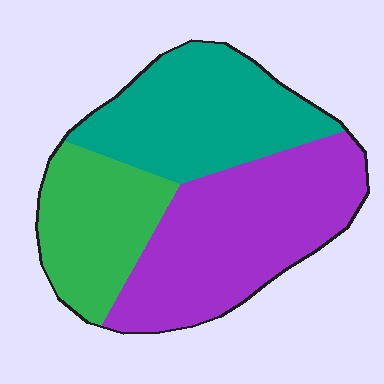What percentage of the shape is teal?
Teal covers around 35% of the shape.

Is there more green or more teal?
Teal.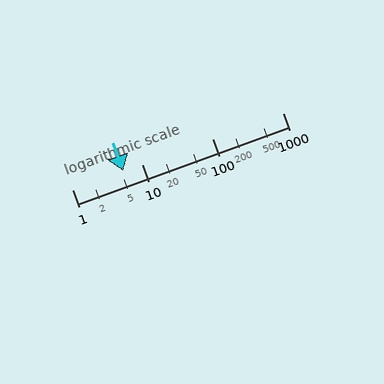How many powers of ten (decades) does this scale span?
The scale spans 3 decades, from 1 to 1000.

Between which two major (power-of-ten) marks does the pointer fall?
The pointer is between 1 and 10.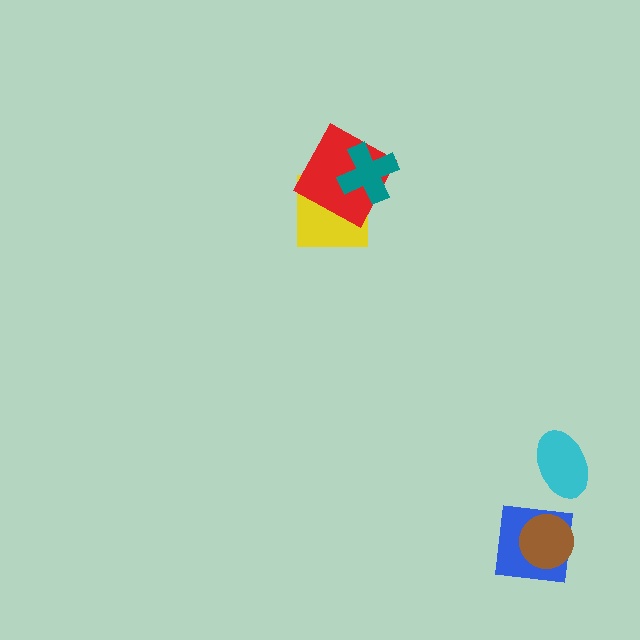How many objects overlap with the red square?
2 objects overlap with the red square.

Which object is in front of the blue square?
The brown circle is in front of the blue square.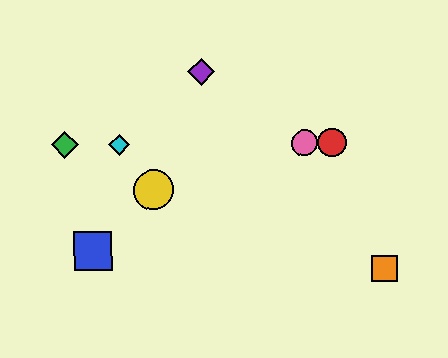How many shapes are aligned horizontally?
4 shapes (the red circle, the green diamond, the cyan diamond, the pink circle) are aligned horizontally.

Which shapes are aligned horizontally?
The red circle, the green diamond, the cyan diamond, the pink circle are aligned horizontally.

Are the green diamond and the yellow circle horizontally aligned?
No, the green diamond is at y≈145 and the yellow circle is at y≈190.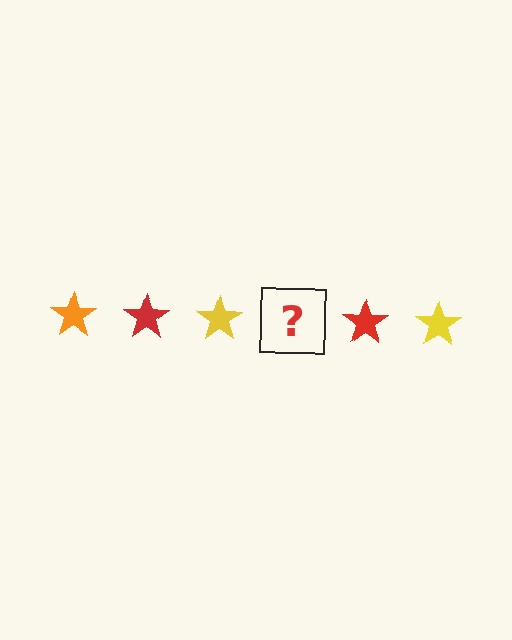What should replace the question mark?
The question mark should be replaced with an orange star.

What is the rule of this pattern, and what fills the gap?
The rule is that the pattern cycles through orange, red, yellow stars. The gap should be filled with an orange star.